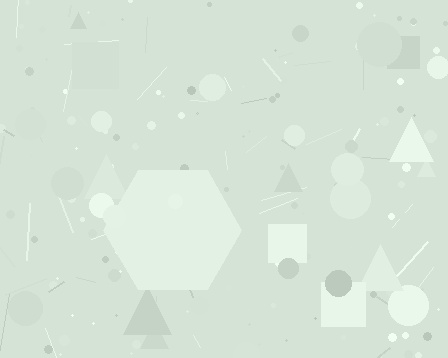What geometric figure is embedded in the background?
A hexagon is embedded in the background.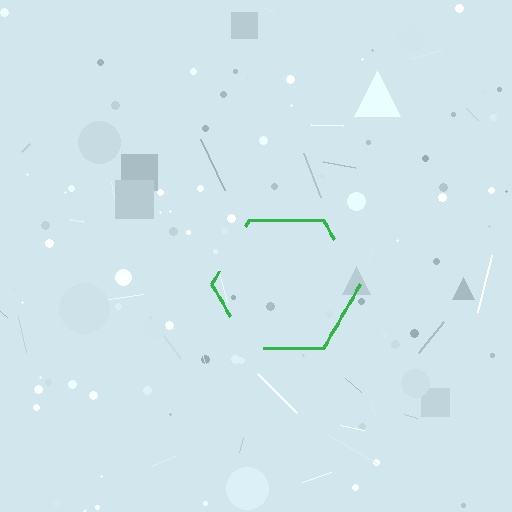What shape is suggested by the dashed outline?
The dashed outline suggests a hexagon.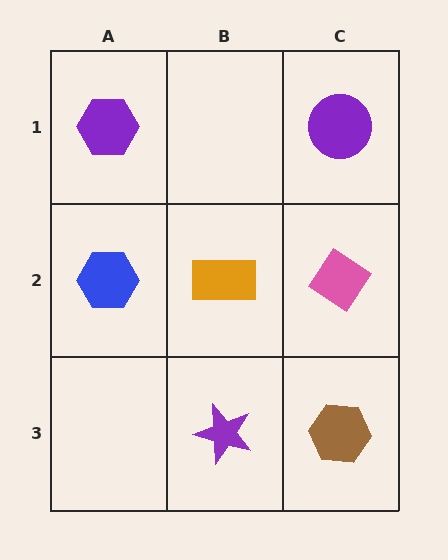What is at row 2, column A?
A blue hexagon.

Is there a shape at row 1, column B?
No, that cell is empty.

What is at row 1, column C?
A purple circle.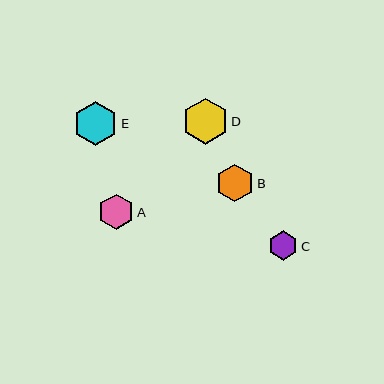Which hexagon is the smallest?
Hexagon C is the smallest with a size of approximately 29 pixels.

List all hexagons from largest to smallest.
From largest to smallest: D, E, B, A, C.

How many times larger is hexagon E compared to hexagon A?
Hexagon E is approximately 1.3 times the size of hexagon A.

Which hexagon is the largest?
Hexagon D is the largest with a size of approximately 46 pixels.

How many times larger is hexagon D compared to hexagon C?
Hexagon D is approximately 1.6 times the size of hexagon C.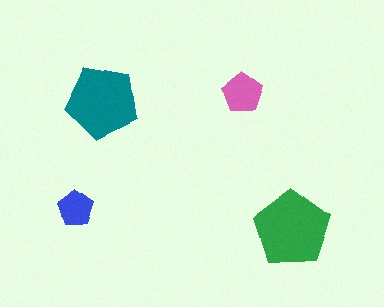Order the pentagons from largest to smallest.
the green one, the teal one, the pink one, the blue one.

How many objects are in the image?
There are 4 objects in the image.